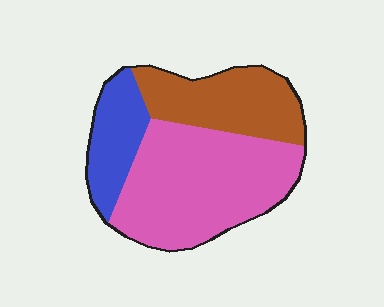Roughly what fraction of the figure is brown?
Brown covers roughly 30% of the figure.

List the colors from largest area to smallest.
From largest to smallest: pink, brown, blue.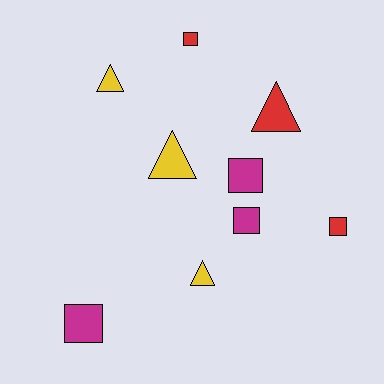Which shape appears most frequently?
Square, with 5 objects.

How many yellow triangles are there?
There are 3 yellow triangles.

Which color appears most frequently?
Magenta, with 3 objects.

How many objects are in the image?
There are 9 objects.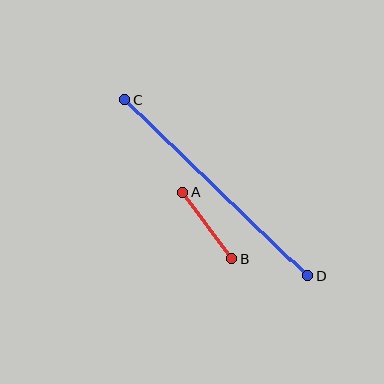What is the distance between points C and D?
The distance is approximately 255 pixels.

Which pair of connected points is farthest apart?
Points C and D are farthest apart.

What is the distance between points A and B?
The distance is approximately 83 pixels.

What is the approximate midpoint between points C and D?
The midpoint is at approximately (216, 188) pixels.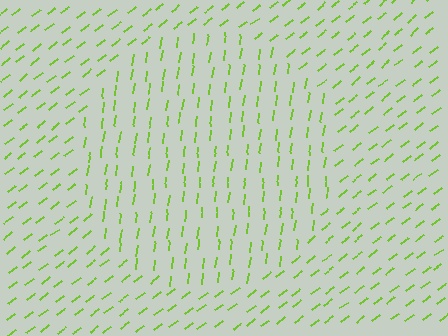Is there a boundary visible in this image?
Yes, there is a texture boundary formed by a change in line orientation.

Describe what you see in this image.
The image is filled with small lime line segments. A circle region in the image has lines oriented differently from the surrounding lines, creating a visible texture boundary.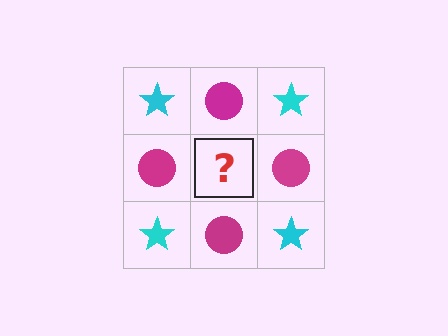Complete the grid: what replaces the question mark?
The question mark should be replaced with a cyan star.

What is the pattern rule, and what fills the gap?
The rule is that it alternates cyan star and magenta circle in a checkerboard pattern. The gap should be filled with a cyan star.